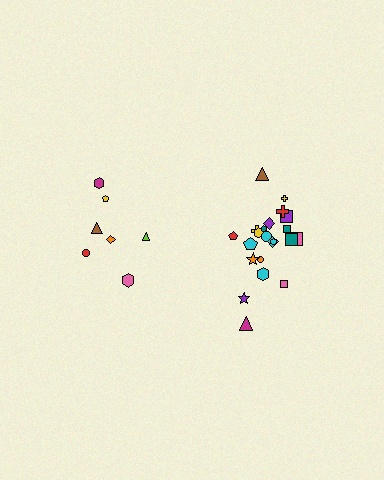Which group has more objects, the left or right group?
The right group.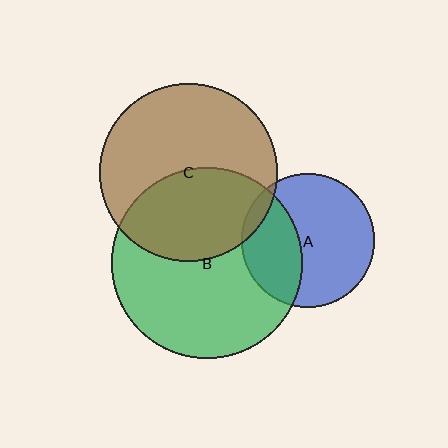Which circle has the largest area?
Circle B (green).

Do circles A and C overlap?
Yes.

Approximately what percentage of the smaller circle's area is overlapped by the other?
Approximately 5%.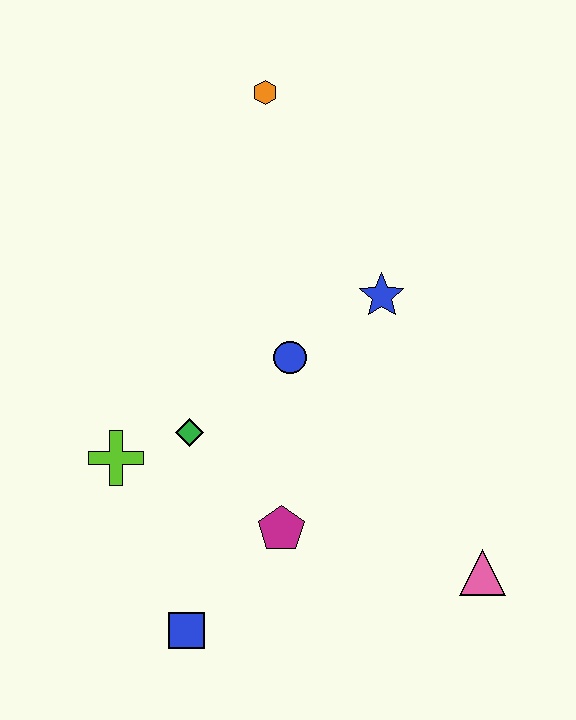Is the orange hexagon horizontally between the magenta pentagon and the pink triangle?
No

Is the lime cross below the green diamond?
Yes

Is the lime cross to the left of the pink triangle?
Yes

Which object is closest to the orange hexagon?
The blue star is closest to the orange hexagon.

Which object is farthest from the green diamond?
The orange hexagon is farthest from the green diamond.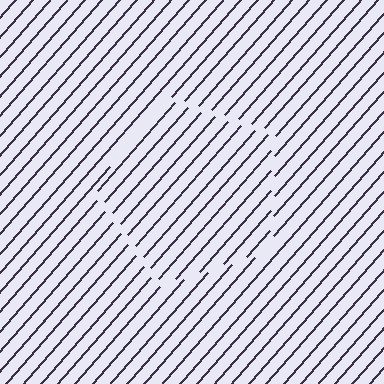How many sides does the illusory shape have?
5 sides — the line-ends trace a pentagon.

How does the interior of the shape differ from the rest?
The interior of the shape contains the same grating, shifted by half a period — the contour is defined by the phase discontinuity where line-ends from the inner and outer gratings abut.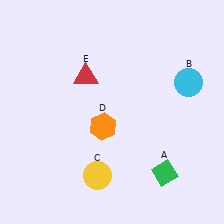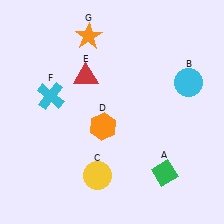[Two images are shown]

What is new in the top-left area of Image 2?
An orange star (G) was added in the top-left area of Image 2.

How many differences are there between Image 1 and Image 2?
There are 2 differences between the two images.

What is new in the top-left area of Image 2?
A cyan cross (F) was added in the top-left area of Image 2.